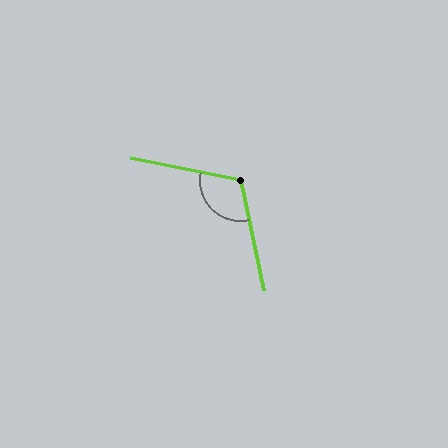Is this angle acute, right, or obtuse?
It is obtuse.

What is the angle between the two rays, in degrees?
Approximately 113 degrees.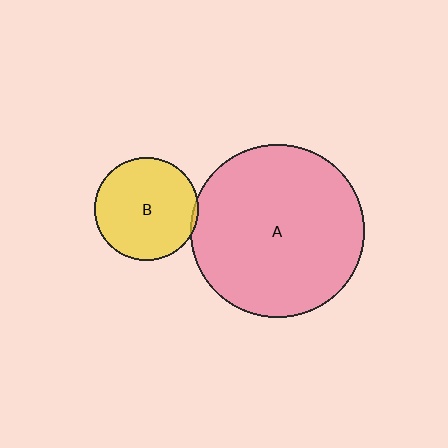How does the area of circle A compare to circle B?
Approximately 2.8 times.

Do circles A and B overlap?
Yes.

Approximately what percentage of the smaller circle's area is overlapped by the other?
Approximately 5%.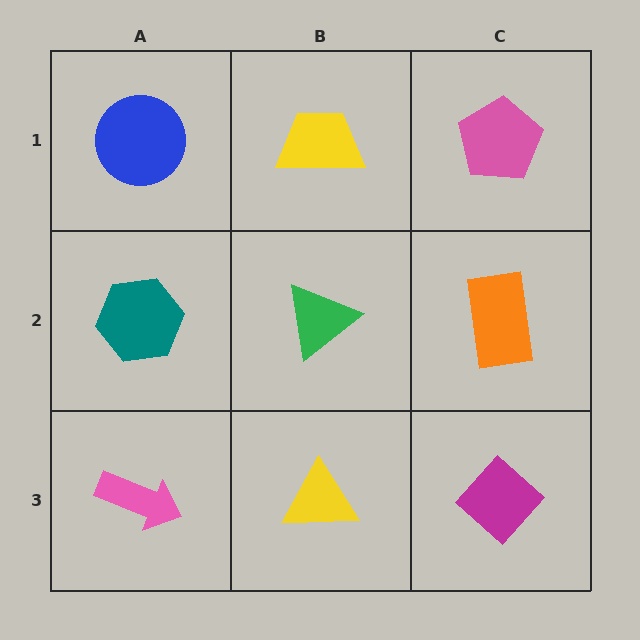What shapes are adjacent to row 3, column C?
An orange rectangle (row 2, column C), a yellow triangle (row 3, column B).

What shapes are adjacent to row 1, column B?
A green triangle (row 2, column B), a blue circle (row 1, column A), a pink pentagon (row 1, column C).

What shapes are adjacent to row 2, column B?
A yellow trapezoid (row 1, column B), a yellow triangle (row 3, column B), a teal hexagon (row 2, column A), an orange rectangle (row 2, column C).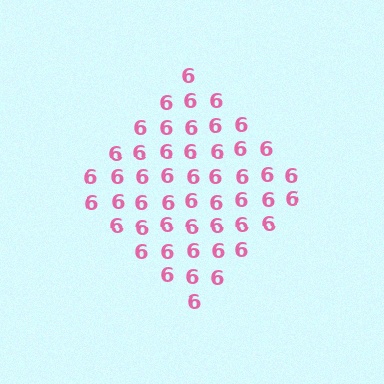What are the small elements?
The small elements are digit 6's.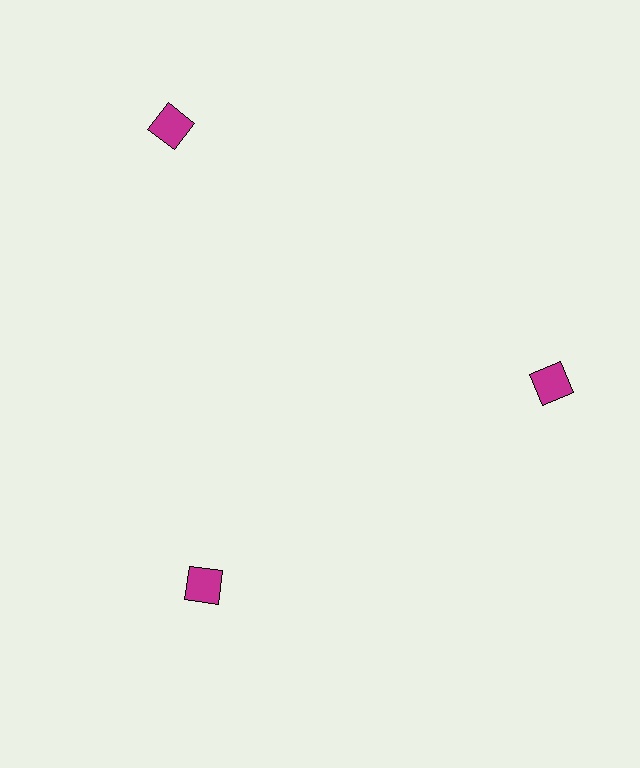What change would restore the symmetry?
The symmetry would be restored by moving it inward, back onto the ring so that all 3 squares sit at equal angles and equal distance from the center.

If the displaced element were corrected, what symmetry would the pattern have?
It would have 3-fold rotational symmetry — the pattern would map onto itself every 120 degrees.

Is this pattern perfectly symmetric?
No. The 3 magenta squares are arranged in a ring, but one element near the 11 o'clock position is pushed outward from the center, breaking the 3-fold rotational symmetry.